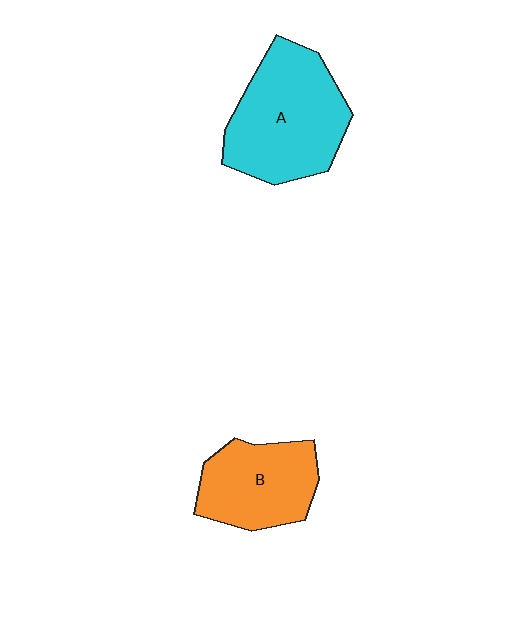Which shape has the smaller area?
Shape B (orange).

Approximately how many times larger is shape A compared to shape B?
Approximately 1.4 times.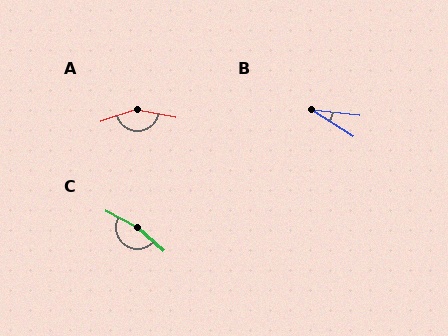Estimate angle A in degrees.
Approximately 151 degrees.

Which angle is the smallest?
B, at approximately 26 degrees.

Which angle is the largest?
C, at approximately 165 degrees.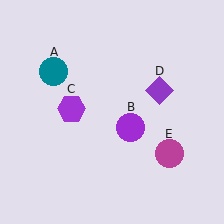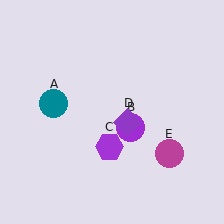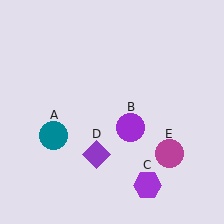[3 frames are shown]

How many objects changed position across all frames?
3 objects changed position: teal circle (object A), purple hexagon (object C), purple diamond (object D).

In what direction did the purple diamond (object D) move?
The purple diamond (object D) moved down and to the left.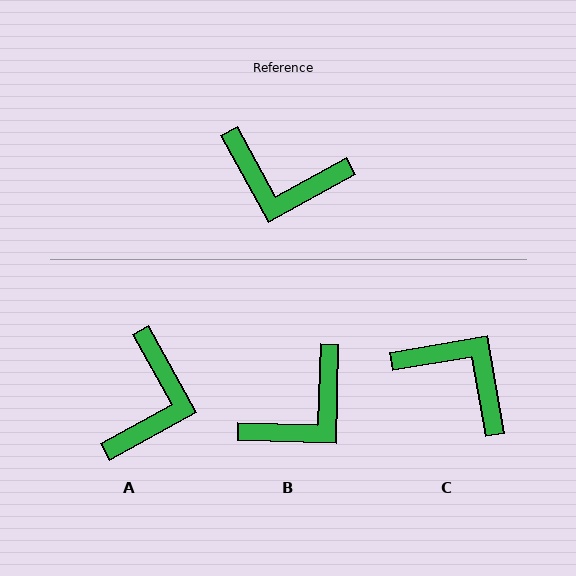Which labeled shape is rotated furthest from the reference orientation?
C, about 161 degrees away.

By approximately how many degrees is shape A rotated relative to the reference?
Approximately 90 degrees counter-clockwise.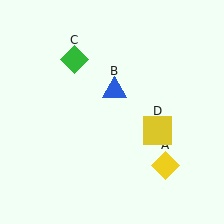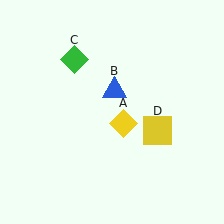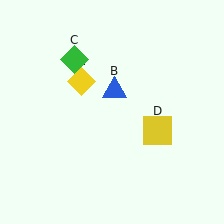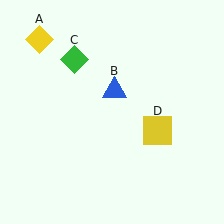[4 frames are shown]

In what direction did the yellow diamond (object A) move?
The yellow diamond (object A) moved up and to the left.